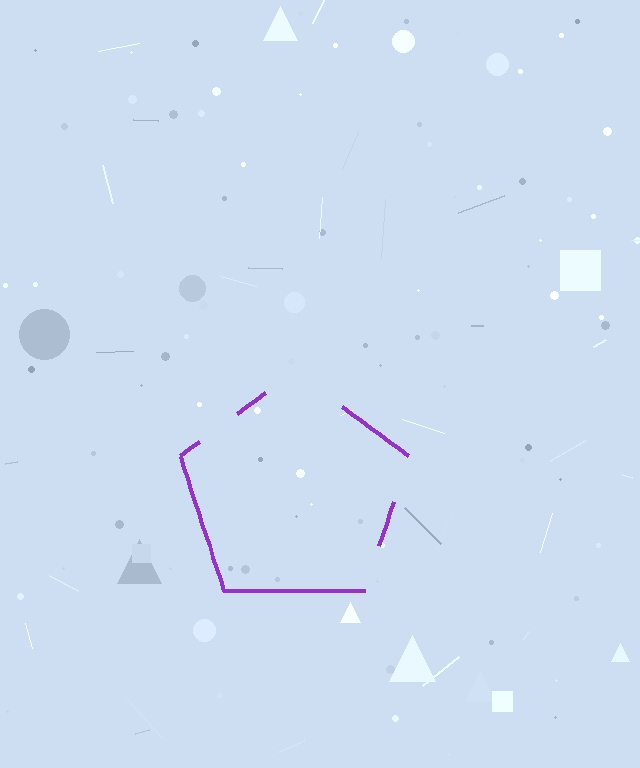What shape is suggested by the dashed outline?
The dashed outline suggests a pentagon.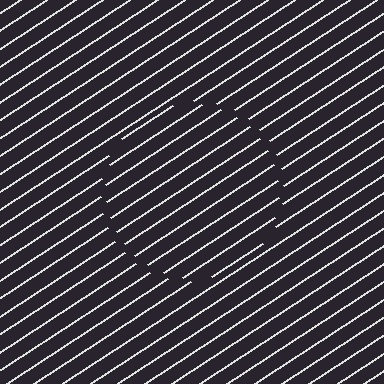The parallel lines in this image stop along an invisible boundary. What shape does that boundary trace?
An illusory circle. The interior of the shape contains the same grating, shifted by half a period — the contour is defined by the phase discontinuity where line-ends from the inner and outer gratings abut.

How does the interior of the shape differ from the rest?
The interior of the shape contains the same grating, shifted by half a period — the contour is defined by the phase discontinuity where line-ends from the inner and outer gratings abut.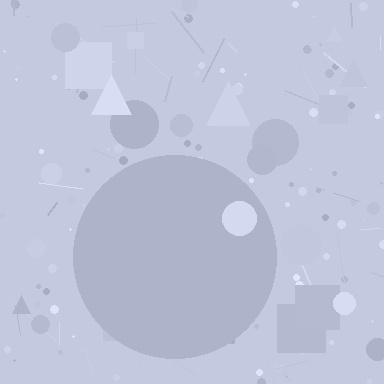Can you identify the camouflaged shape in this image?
The camouflaged shape is a circle.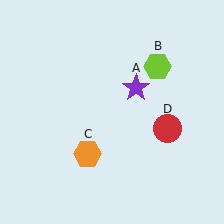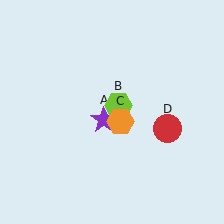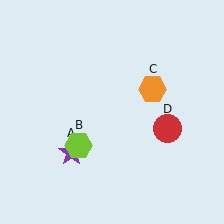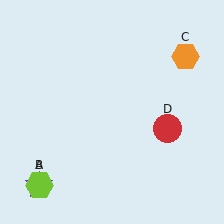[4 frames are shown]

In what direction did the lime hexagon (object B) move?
The lime hexagon (object B) moved down and to the left.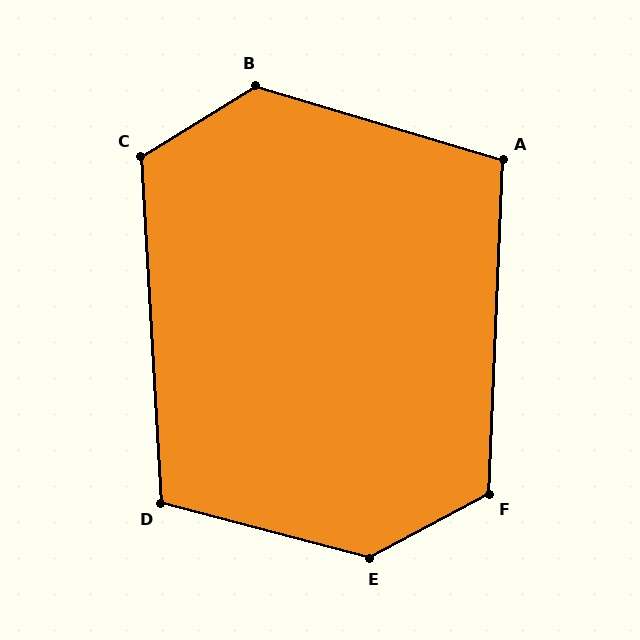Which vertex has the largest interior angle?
E, at approximately 137 degrees.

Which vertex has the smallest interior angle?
A, at approximately 104 degrees.